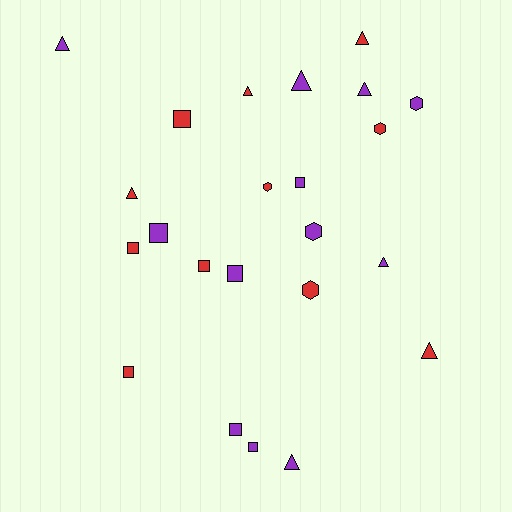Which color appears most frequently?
Purple, with 12 objects.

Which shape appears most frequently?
Square, with 9 objects.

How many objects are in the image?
There are 23 objects.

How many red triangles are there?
There are 4 red triangles.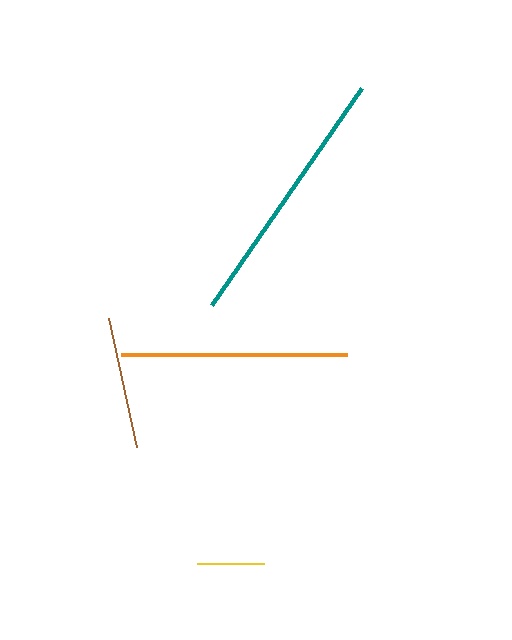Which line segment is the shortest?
The yellow line is the shortest at approximately 67 pixels.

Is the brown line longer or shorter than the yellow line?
The brown line is longer than the yellow line.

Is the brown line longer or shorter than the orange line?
The orange line is longer than the brown line.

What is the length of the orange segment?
The orange segment is approximately 226 pixels long.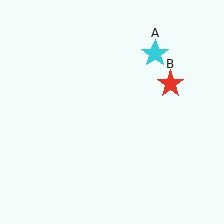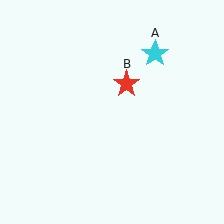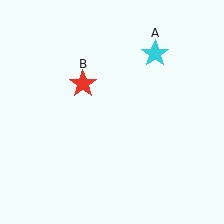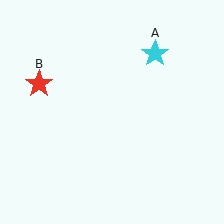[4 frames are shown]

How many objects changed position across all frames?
1 object changed position: red star (object B).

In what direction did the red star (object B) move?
The red star (object B) moved left.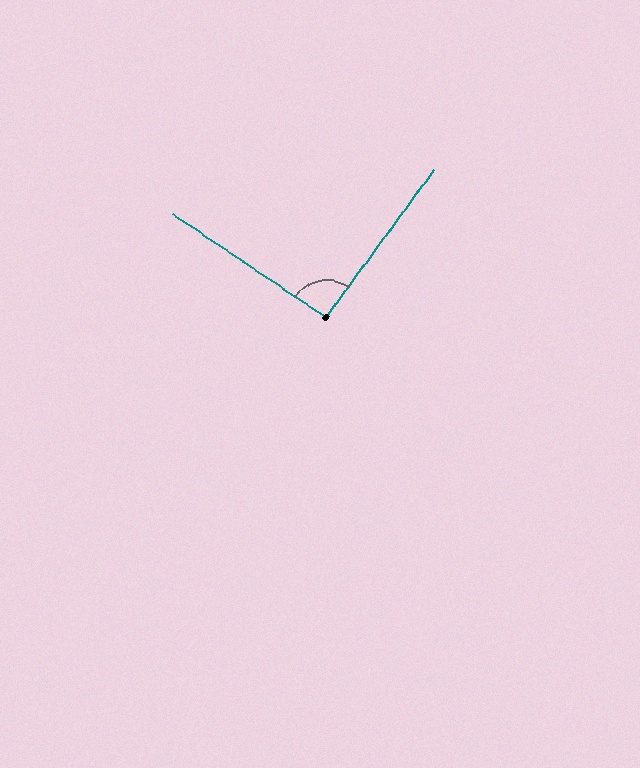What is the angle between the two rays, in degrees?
Approximately 92 degrees.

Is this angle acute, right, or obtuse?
It is approximately a right angle.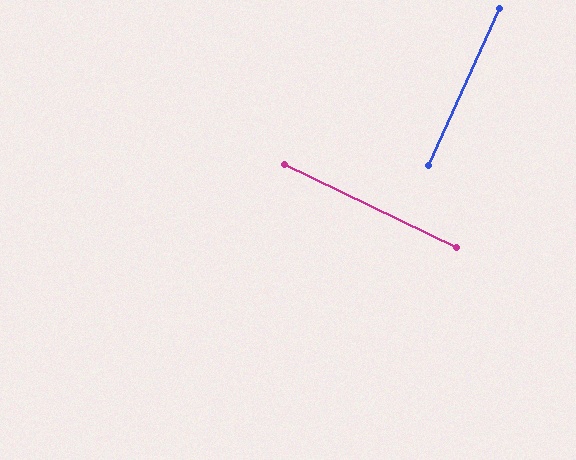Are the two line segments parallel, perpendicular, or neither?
Perpendicular — they meet at approximately 89°.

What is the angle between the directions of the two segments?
Approximately 89 degrees.